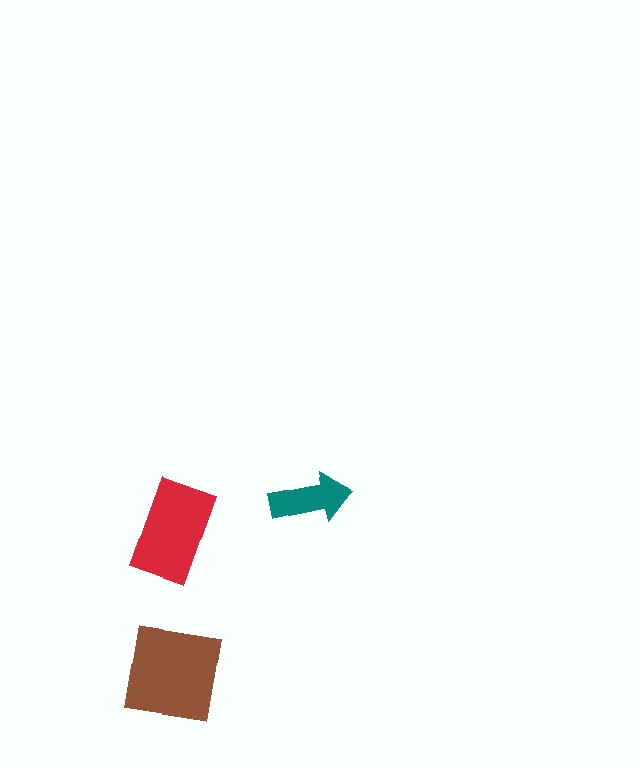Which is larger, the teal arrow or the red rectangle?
The red rectangle.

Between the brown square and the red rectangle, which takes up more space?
The brown square.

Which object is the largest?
The brown square.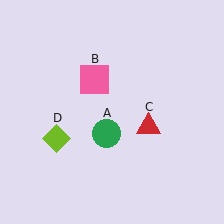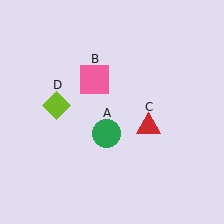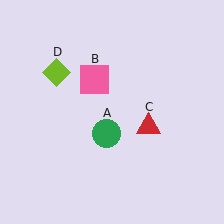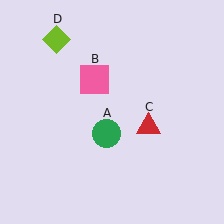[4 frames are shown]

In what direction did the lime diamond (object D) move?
The lime diamond (object D) moved up.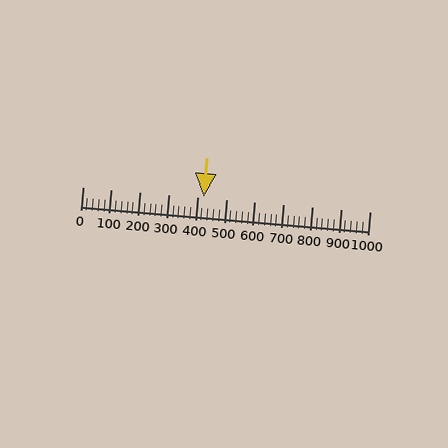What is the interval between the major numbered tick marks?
The major tick marks are spaced 100 units apart.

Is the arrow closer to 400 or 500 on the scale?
The arrow is closer to 400.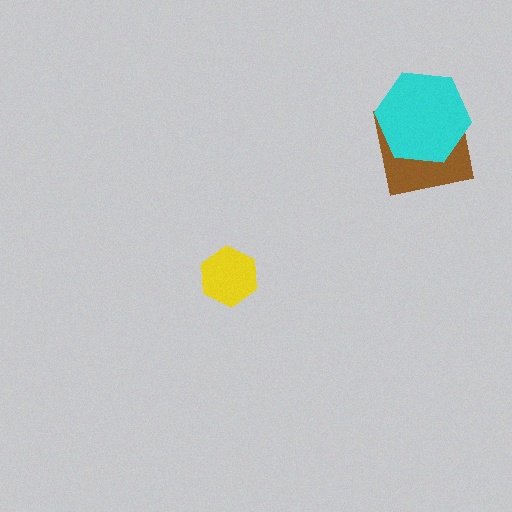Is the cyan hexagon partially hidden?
No, no other shape covers it.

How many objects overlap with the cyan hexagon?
1 object overlaps with the cyan hexagon.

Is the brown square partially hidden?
Yes, it is partially covered by another shape.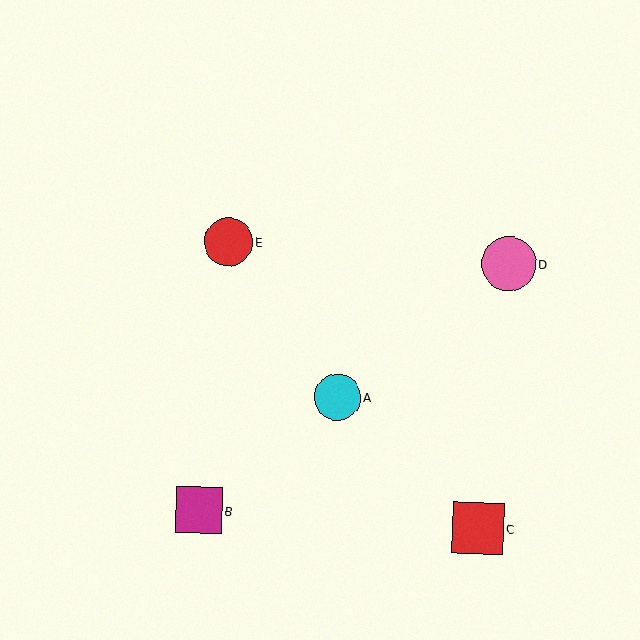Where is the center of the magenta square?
The center of the magenta square is at (199, 510).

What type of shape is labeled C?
Shape C is a red square.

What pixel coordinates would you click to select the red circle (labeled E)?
Click at (228, 241) to select the red circle E.